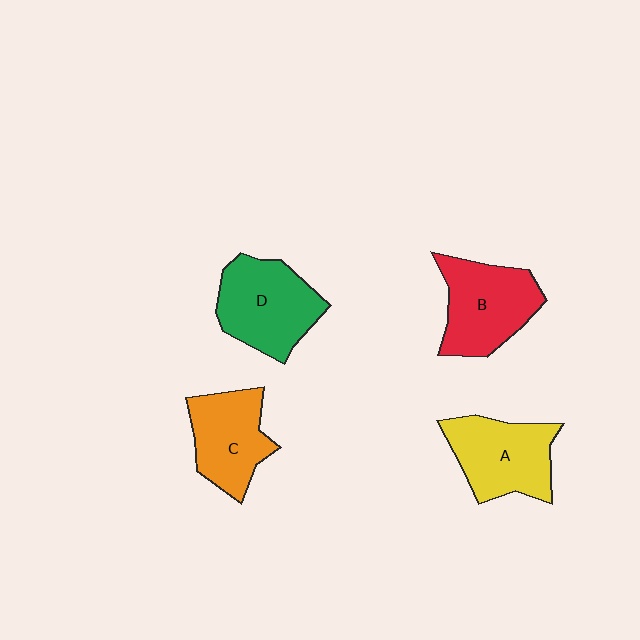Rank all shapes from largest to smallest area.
From largest to smallest: D (green), B (red), A (yellow), C (orange).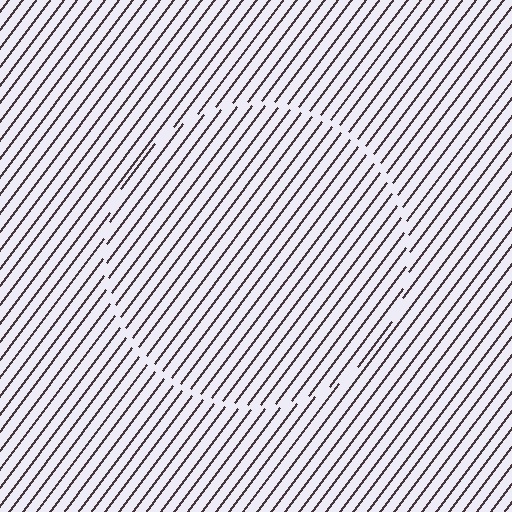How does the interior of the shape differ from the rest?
The interior of the shape contains the same grating, shifted by half a period — the contour is defined by the phase discontinuity where line-ends from the inner and outer gratings abut.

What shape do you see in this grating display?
An illusory circle. The interior of the shape contains the same grating, shifted by half a period — the contour is defined by the phase discontinuity where line-ends from the inner and outer gratings abut.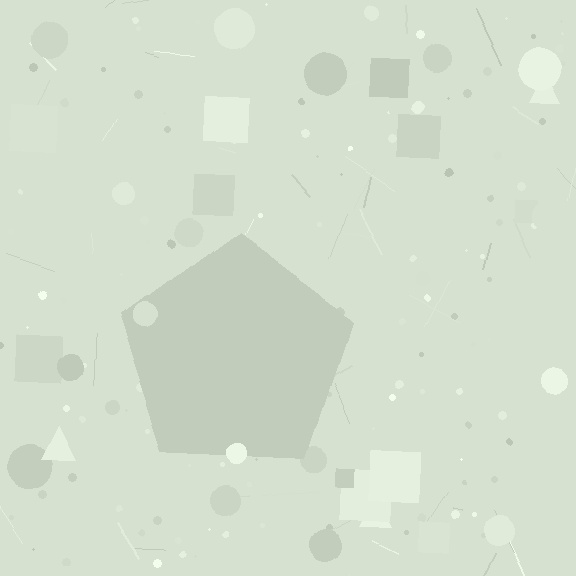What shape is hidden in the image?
A pentagon is hidden in the image.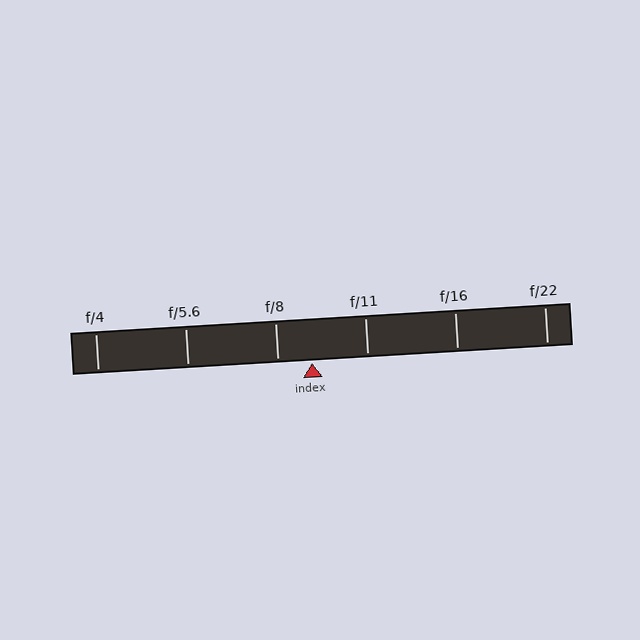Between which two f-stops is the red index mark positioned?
The index mark is between f/8 and f/11.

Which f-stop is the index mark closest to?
The index mark is closest to f/8.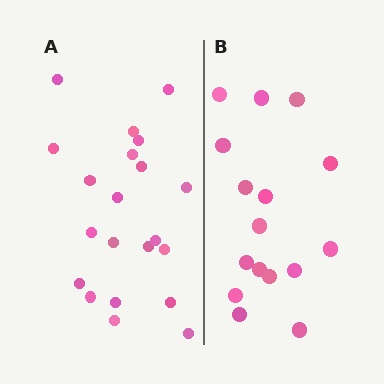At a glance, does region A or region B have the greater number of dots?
Region A (the left region) has more dots.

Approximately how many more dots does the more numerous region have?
Region A has about 5 more dots than region B.